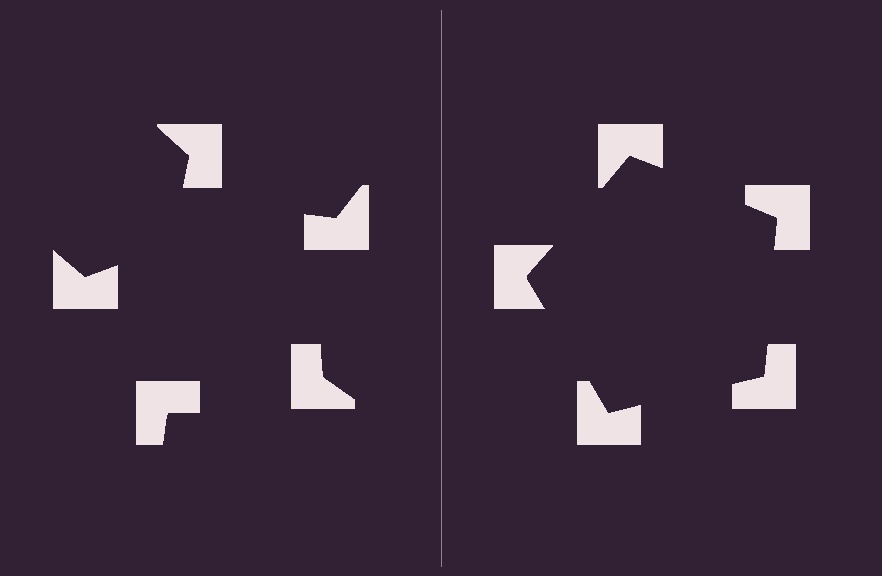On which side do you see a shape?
An illusory pentagon appears on the right side. On the left side the wedge cuts are rotated, so no coherent shape forms.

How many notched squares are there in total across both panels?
10 — 5 on each side.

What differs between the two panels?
The notched squares are positioned identically on both sides; only the wedge orientations differ. On the right they align to a pentagon; on the left they are misaligned.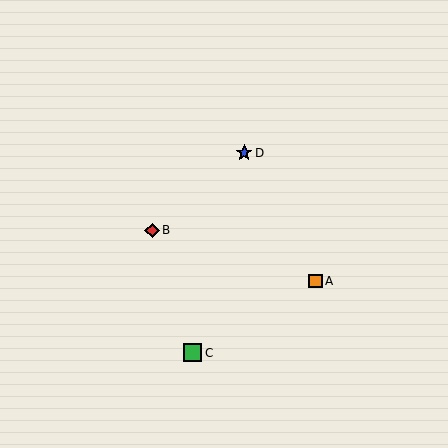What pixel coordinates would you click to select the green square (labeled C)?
Click at (193, 353) to select the green square C.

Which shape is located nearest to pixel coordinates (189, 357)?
The green square (labeled C) at (193, 353) is nearest to that location.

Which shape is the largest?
The green square (labeled C) is the largest.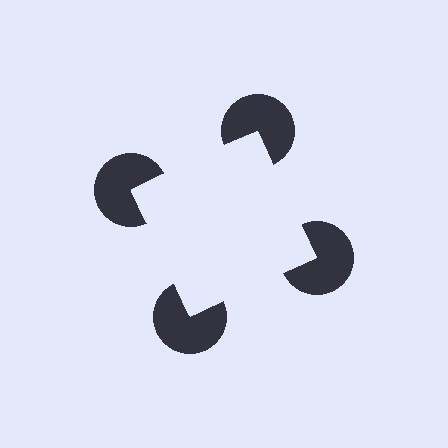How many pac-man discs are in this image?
There are 4 — one at each vertex of the illusory square.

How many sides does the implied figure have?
4 sides.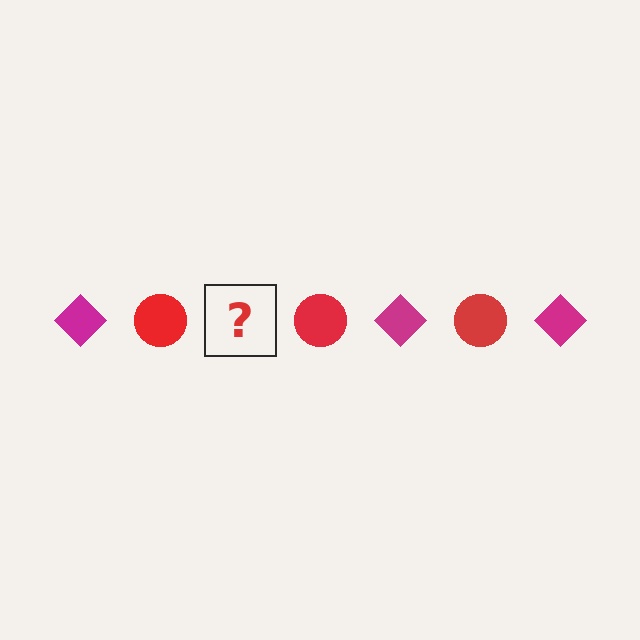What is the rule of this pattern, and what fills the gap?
The rule is that the pattern alternates between magenta diamond and red circle. The gap should be filled with a magenta diamond.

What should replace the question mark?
The question mark should be replaced with a magenta diamond.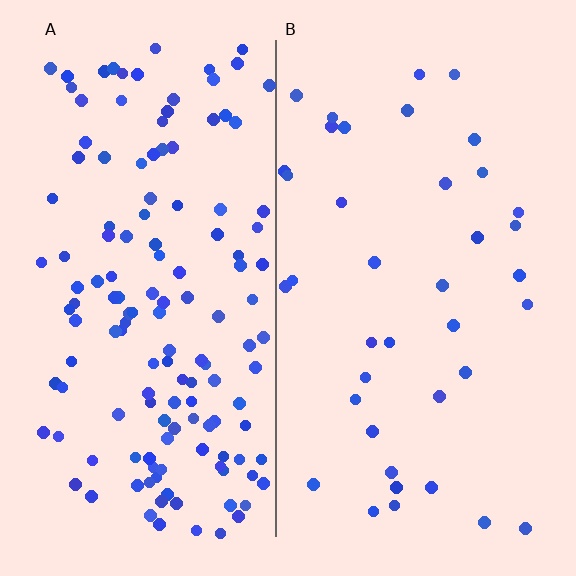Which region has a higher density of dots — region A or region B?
A (the left).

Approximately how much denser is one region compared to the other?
Approximately 3.6× — region A over region B.